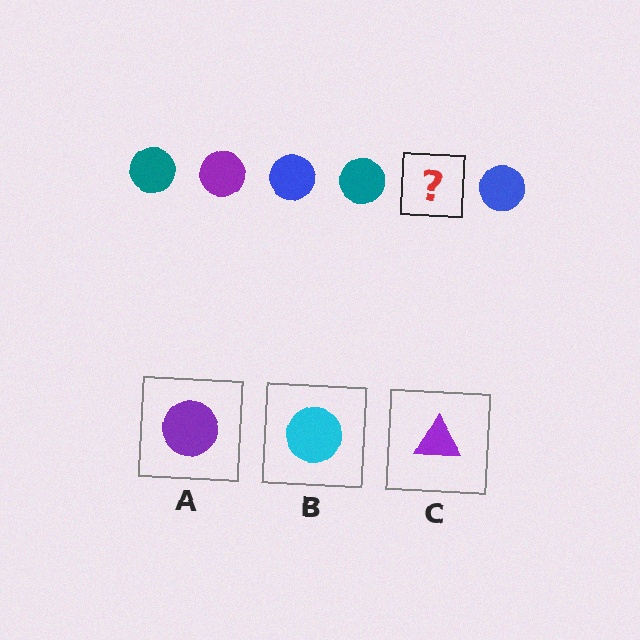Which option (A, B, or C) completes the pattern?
A.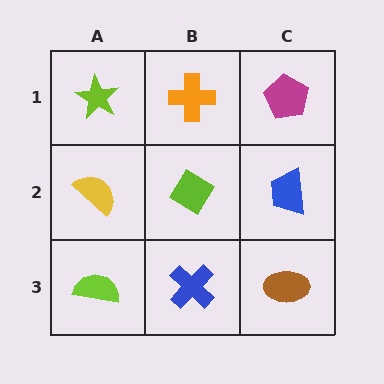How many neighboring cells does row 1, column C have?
2.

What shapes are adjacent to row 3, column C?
A blue trapezoid (row 2, column C), a blue cross (row 3, column B).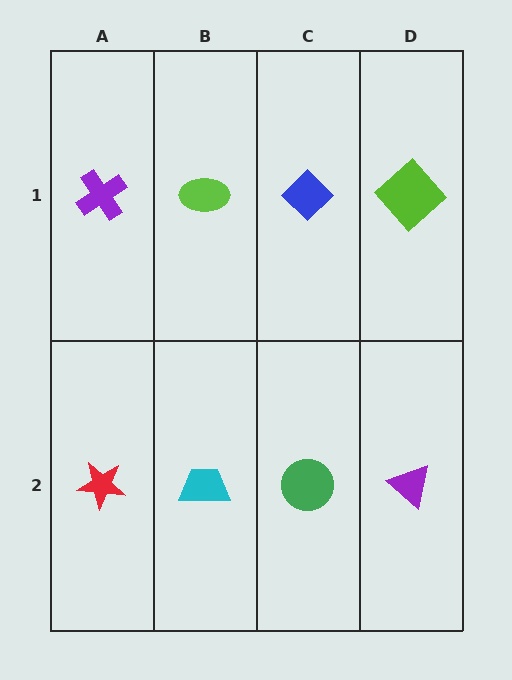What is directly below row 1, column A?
A red star.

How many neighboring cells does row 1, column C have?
3.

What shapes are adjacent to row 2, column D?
A lime diamond (row 1, column D), a green circle (row 2, column C).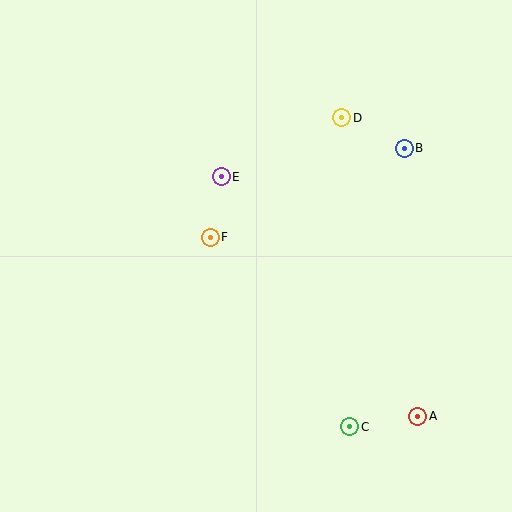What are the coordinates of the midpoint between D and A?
The midpoint between D and A is at (380, 267).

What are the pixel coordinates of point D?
Point D is at (342, 118).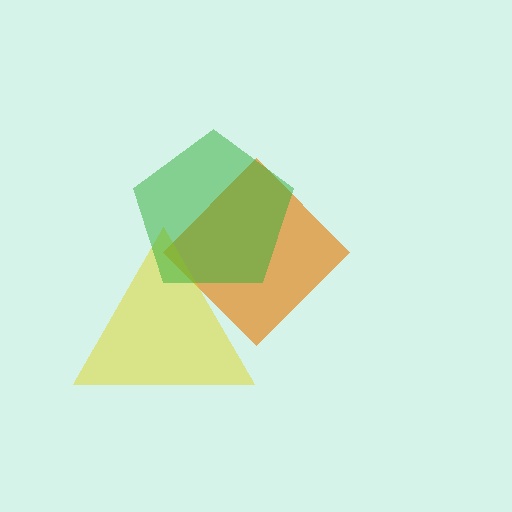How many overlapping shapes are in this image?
There are 3 overlapping shapes in the image.